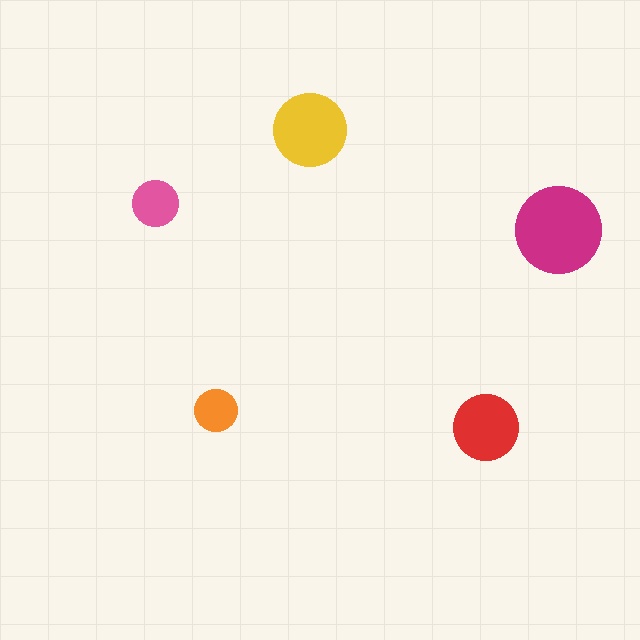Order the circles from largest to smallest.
the magenta one, the yellow one, the red one, the pink one, the orange one.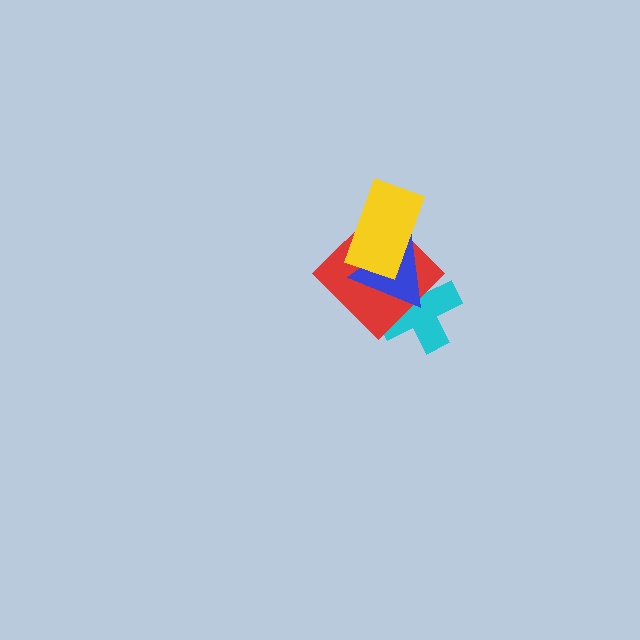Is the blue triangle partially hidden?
Yes, it is partially covered by another shape.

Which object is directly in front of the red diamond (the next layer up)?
The blue triangle is directly in front of the red diamond.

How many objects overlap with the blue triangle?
3 objects overlap with the blue triangle.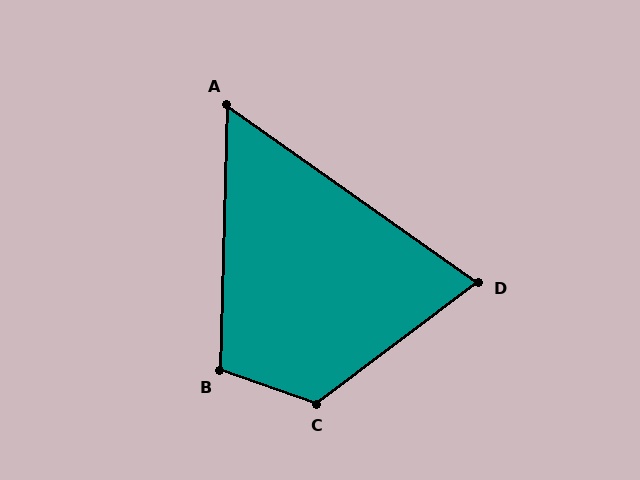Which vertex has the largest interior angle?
C, at approximately 124 degrees.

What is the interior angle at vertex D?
Approximately 72 degrees (acute).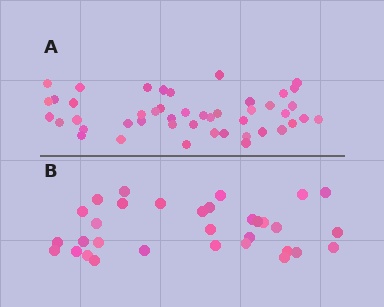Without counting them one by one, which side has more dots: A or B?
Region A (the top region) has more dots.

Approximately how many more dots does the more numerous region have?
Region A has approximately 15 more dots than region B.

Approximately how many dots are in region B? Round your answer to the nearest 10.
About 30 dots. (The exact count is 32, which rounds to 30.)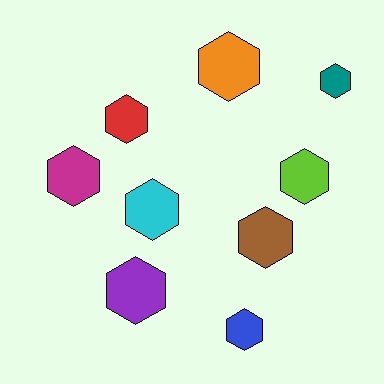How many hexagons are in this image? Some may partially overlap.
There are 9 hexagons.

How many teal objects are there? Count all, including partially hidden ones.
There is 1 teal object.